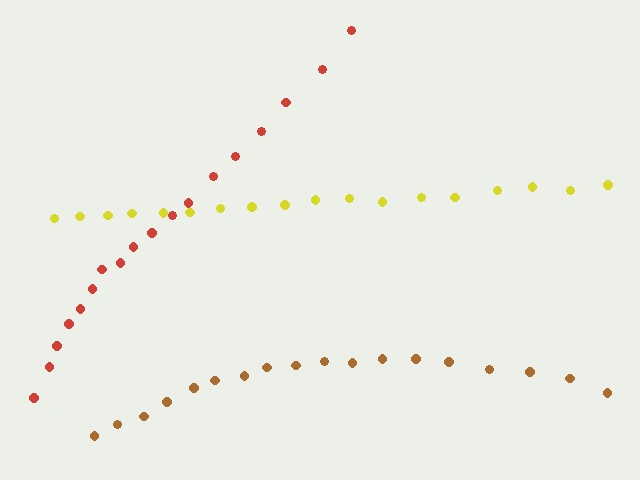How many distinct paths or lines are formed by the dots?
There are 3 distinct paths.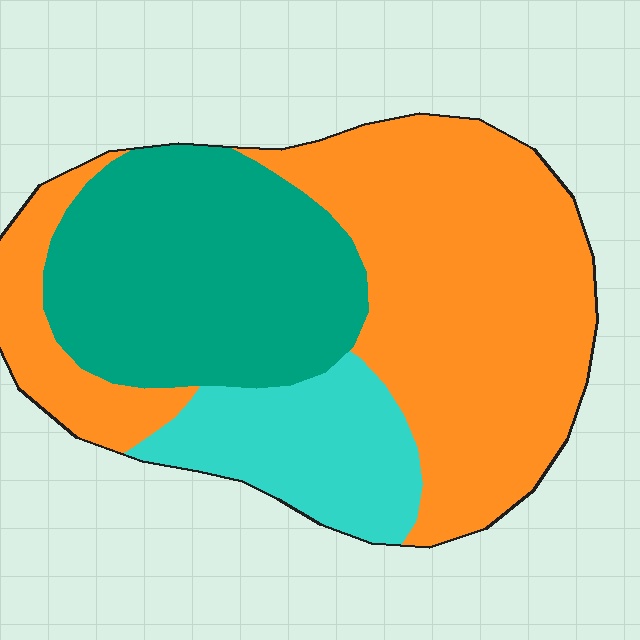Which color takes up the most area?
Orange, at roughly 50%.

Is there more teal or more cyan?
Teal.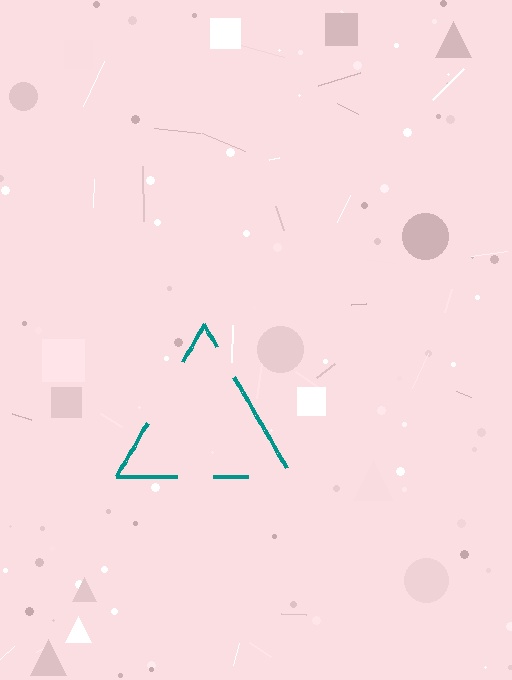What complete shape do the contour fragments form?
The contour fragments form a triangle.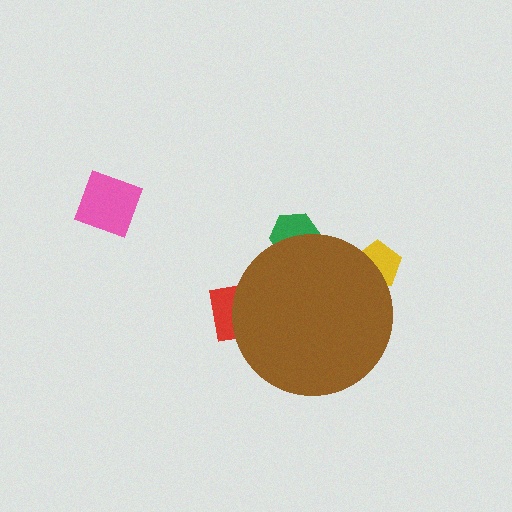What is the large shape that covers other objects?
A brown circle.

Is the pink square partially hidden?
No, the pink square is fully visible.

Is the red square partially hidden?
Yes, the red square is partially hidden behind the brown circle.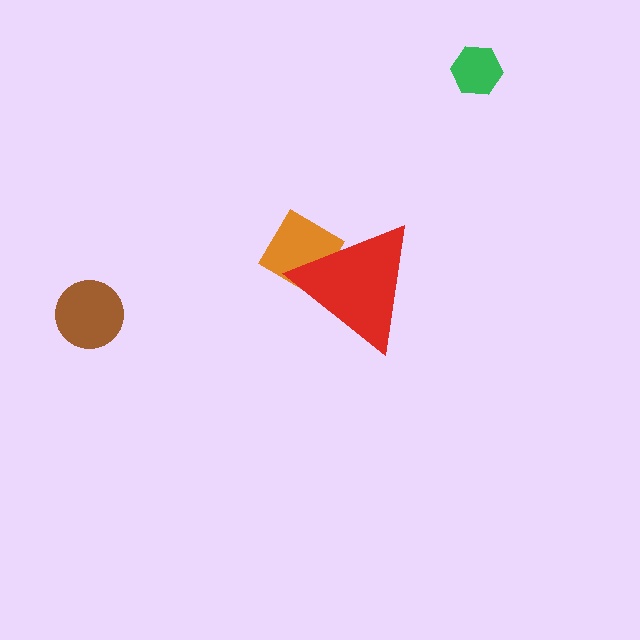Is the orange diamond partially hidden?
Yes, the orange diamond is partially hidden behind the red triangle.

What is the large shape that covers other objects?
A red triangle.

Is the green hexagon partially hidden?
No, the green hexagon is fully visible.